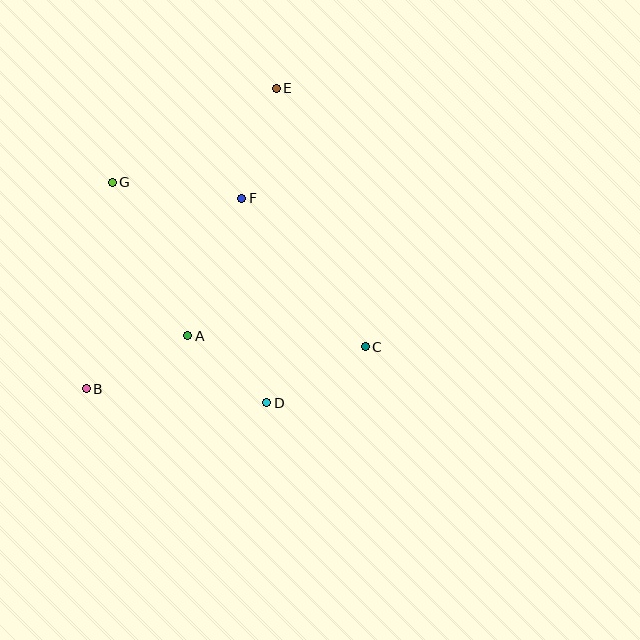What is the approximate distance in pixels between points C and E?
The distance between C and E is approximately 273 pixels.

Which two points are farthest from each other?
Points B and E are farthest from each other.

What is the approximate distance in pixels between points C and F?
The distance between C and F is approximately 193 pixels.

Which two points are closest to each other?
Points A and D are closest to each other.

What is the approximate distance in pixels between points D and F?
The distance between D and F is approximately 206 pixels.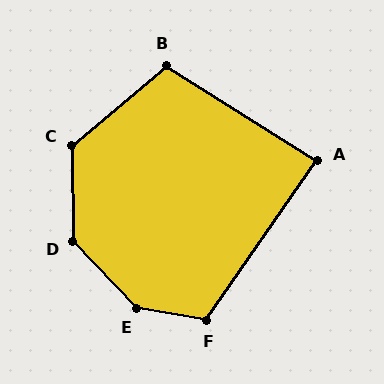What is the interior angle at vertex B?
Approximately 108 degrees (obtuse).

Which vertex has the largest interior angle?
E, at approximately 143 degrees.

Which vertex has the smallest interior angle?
A, at approximately 88 degrees.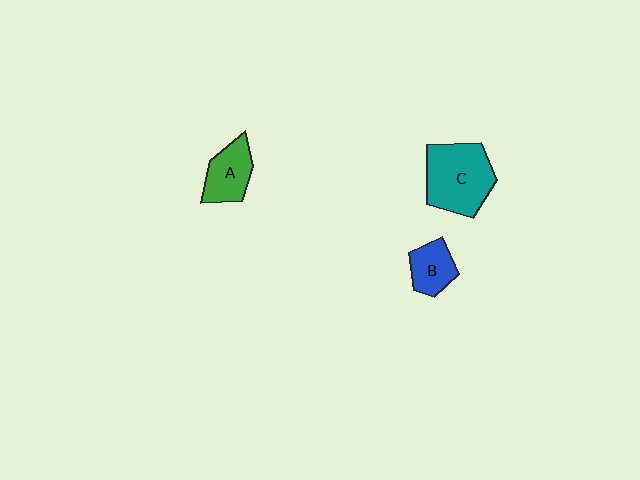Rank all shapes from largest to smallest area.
From largest to smallest: C (teal), A (green), B (blue).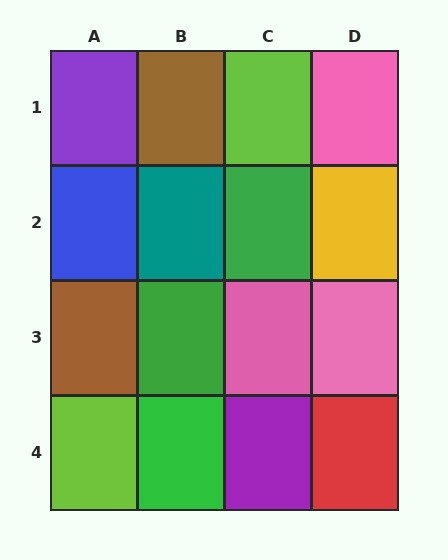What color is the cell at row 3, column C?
Pink.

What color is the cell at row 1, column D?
Pink.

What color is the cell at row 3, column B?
Green.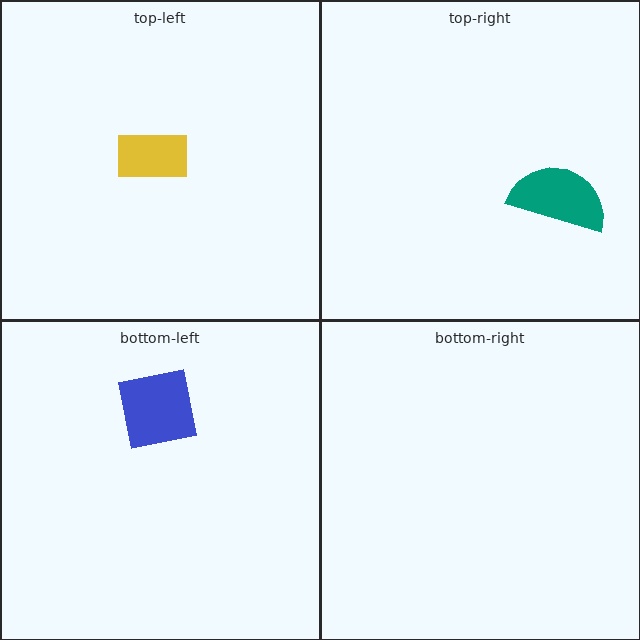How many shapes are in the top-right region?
1.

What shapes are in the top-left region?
The yellow rectangle.